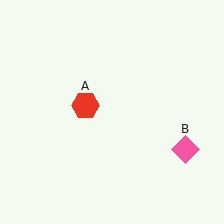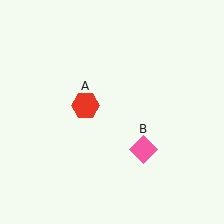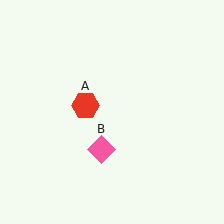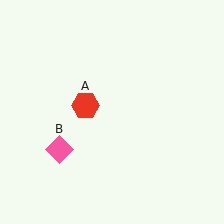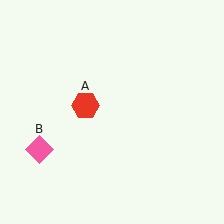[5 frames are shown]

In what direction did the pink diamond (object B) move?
The pink diamond (object B) moved left.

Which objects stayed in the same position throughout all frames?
Red hexagon (object A) remained stationary.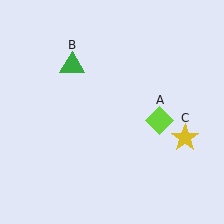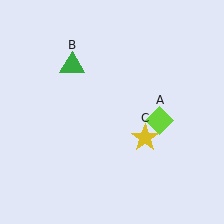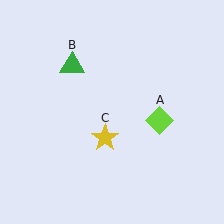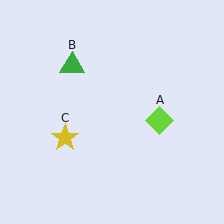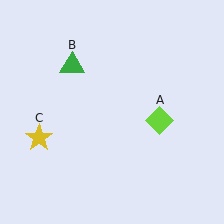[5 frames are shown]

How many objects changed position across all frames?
1 object changed position: yellow star (object C).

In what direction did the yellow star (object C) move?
The yellow star (object C) moved left.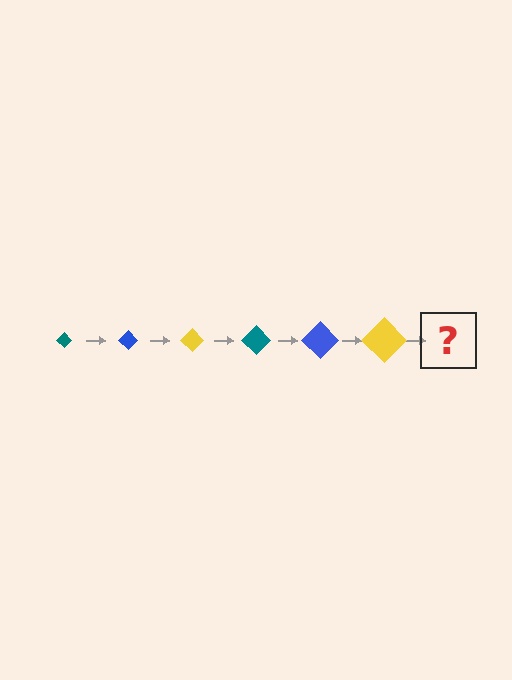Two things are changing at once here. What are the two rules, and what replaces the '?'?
The two rules are that the diamond grows larger each step and the color cycles through teal, blue, and yellow. The '?' should be a teal diamond, larger than the previous one.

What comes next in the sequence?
The next element should be a teal diamond, larger than the previous one.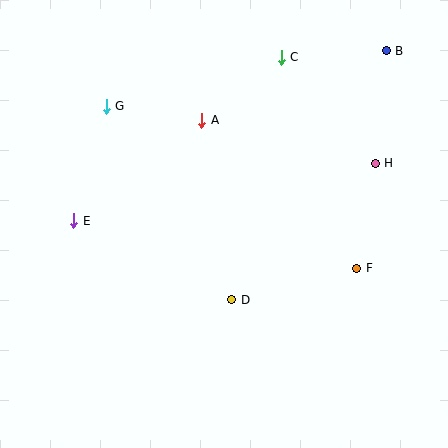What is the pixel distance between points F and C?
The distance between F and C is 224 pixels.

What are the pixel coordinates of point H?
Point H is at (375, 163).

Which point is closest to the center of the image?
Point D at (232, 300) is closest to the center.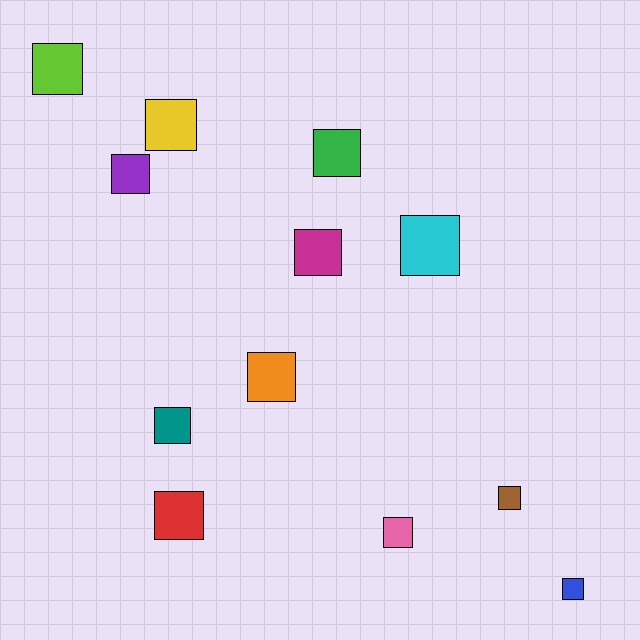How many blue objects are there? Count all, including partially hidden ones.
There is 1 blue object.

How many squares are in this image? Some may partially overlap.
There are 12 squares.